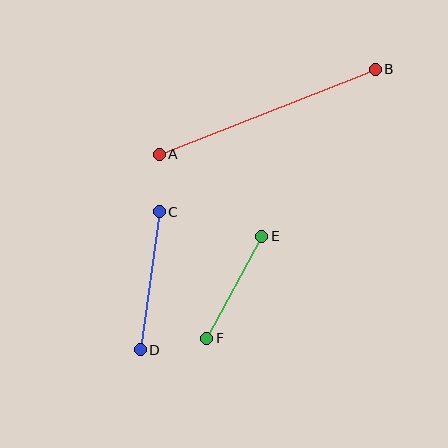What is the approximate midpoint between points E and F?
The midpoint is at approximately (234, 287) pixels.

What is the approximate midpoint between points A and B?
The midpoint is at approximately (267, 112) pixels.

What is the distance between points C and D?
The distance is approximately 139 pixels.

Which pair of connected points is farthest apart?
Points A and B are farthest apart.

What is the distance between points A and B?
The distance is approximately 232 pixels.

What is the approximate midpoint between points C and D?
The midpoint is at approximately (150, 281) pixels.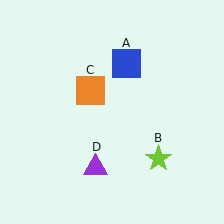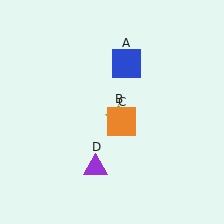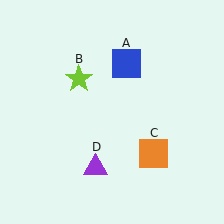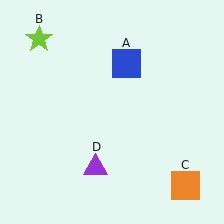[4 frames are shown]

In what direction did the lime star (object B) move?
The lime star (object B) moved up and to the left.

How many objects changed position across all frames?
2 objects changed position: lime star (object B), orange square (object C).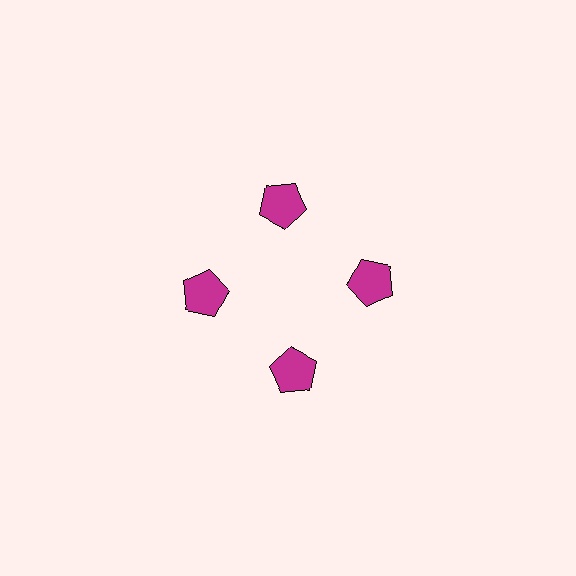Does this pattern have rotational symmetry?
Yes, this pattern has 4-fold rotational symmetry. It looks the same after rotating 90 degrees around the center.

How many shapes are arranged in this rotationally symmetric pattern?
There are 4 shapes, arranged in 4 groups of 1.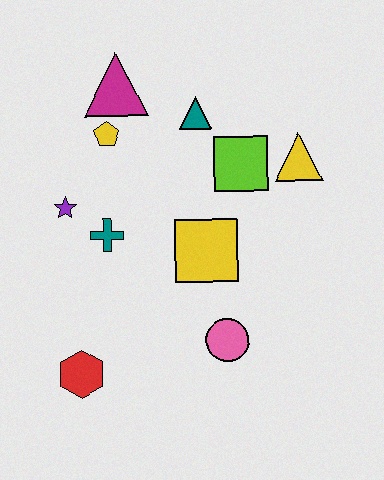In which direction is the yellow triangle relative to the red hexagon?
The yellow triangle is to the right of the red hexagon.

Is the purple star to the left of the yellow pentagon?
Yes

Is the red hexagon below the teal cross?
Yes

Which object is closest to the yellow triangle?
The lime square is closest to the yellow triangle.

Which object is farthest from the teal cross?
The yellow triangle is farthest from the teal cross.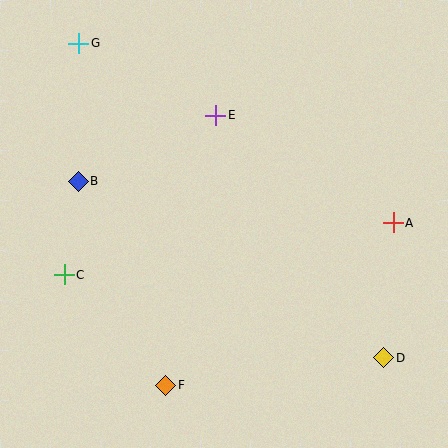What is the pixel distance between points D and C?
The distance between D and C is 330 pixels.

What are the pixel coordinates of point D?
Point D is at (384, 358).